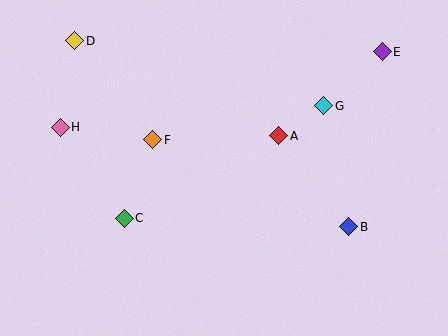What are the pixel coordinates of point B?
Point B is at (349, 227).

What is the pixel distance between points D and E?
The distance between D and E is 308 pixels.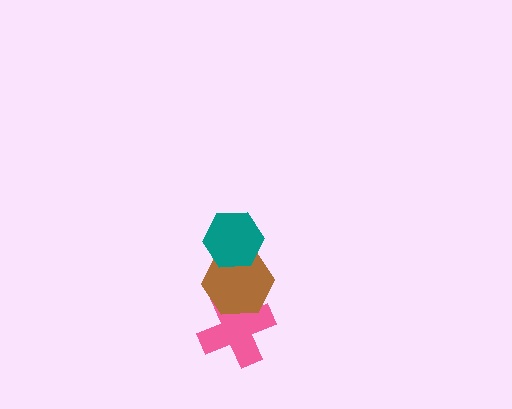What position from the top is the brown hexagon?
The brown hexagon is 2nd from the top.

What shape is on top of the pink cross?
The brown hexagon is on top of the pink cross.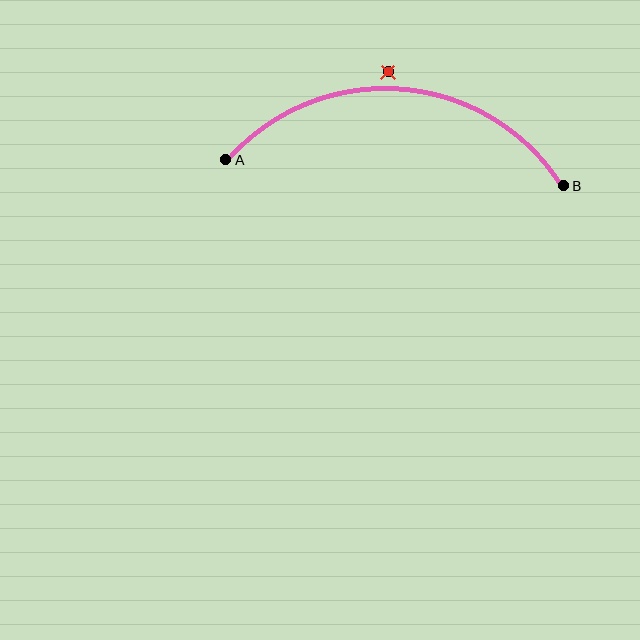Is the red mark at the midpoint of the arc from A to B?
No — the red mark does not lie on the arc at all. It sits slightly outside the curve.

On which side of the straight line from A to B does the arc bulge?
The arc bulges above the straight line connecting A and B.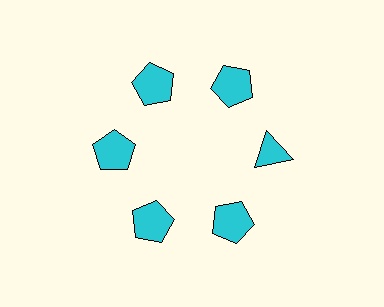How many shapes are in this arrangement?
There are 6 shapes arranged in a ring pattern.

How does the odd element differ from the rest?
It has a different shape: triangle instead of pentagon.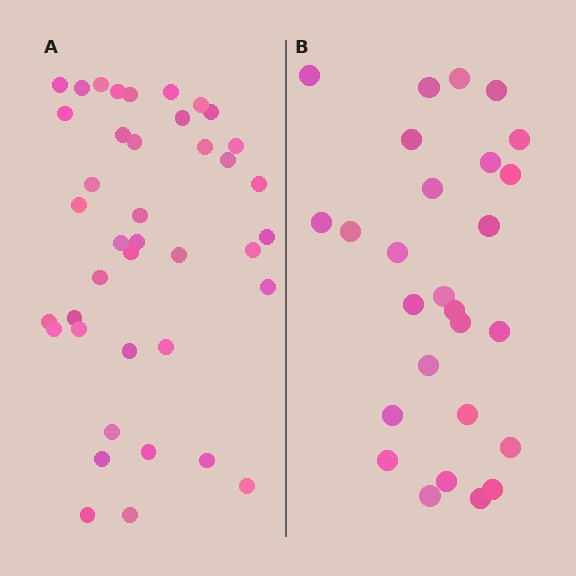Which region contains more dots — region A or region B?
Region A (the left region) has more dots.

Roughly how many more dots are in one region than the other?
Region A has approximately 15 more dots than region B.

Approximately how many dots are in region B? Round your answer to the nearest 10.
About 30 dots. (The exact count is 27, which rounds to 30.)